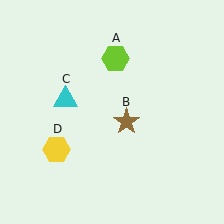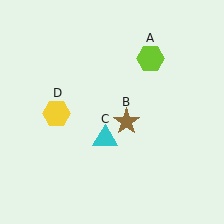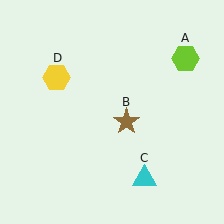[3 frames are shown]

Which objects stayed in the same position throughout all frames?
Brown star (object B) remained stationary.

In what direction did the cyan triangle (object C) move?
The cyan triangle (object C) moved down and to the right.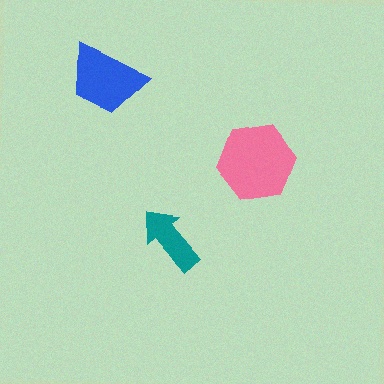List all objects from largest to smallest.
The pink hexagon, the blue trapezoid, the teal arrow.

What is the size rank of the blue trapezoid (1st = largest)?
2nd.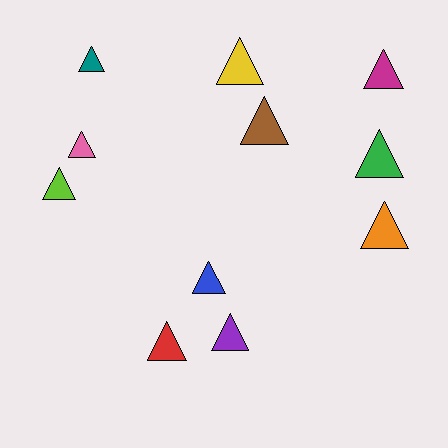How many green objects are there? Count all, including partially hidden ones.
There is 1 green object.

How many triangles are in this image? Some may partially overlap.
There are 11 triangles.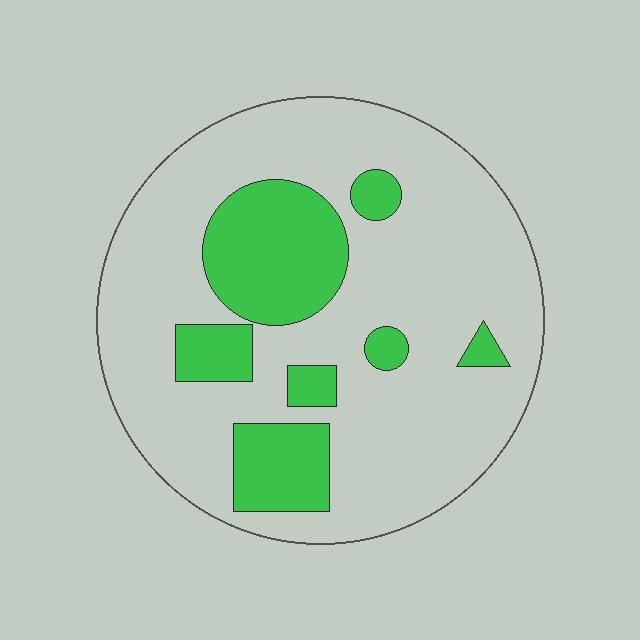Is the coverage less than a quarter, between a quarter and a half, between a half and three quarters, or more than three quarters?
Less than a quarter.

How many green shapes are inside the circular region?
7.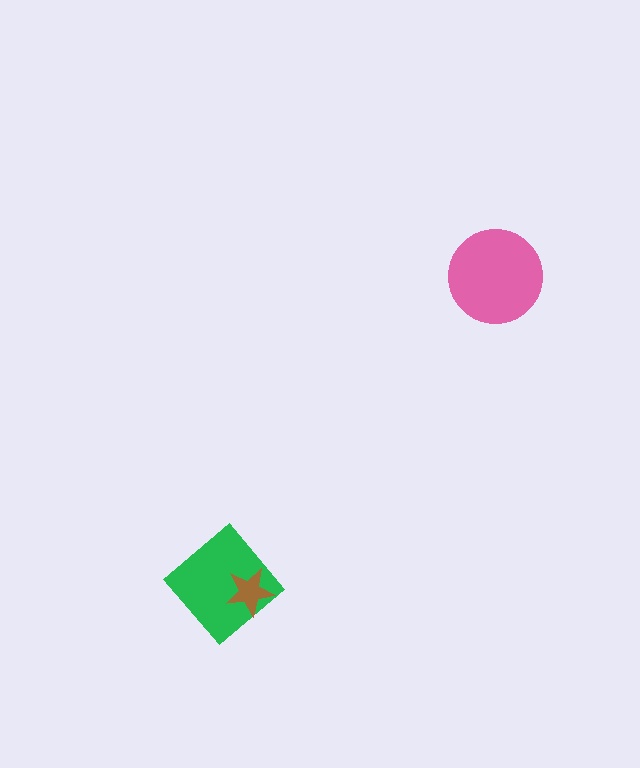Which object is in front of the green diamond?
The brown star is in front of the green diamond.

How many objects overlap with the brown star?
1 object overlaps with the brown star.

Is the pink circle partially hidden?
No, no other shape covers it.